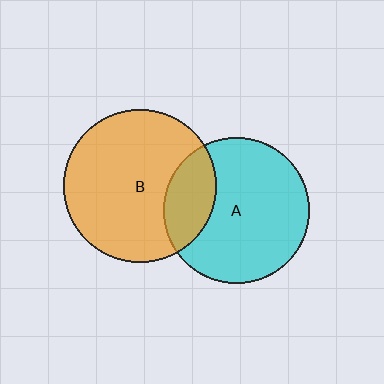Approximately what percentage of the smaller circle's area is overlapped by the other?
Approximately 25%.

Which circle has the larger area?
Circle B (orange).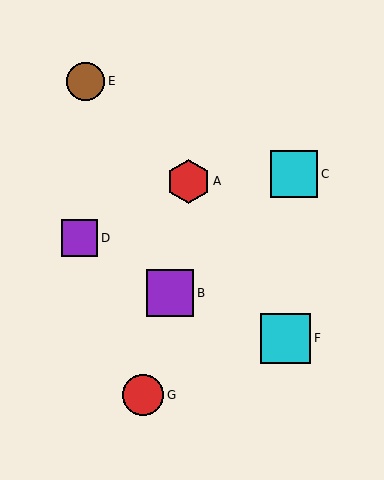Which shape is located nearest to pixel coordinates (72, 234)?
The purple square (labeled D) at (80, 238) is nearest to that location.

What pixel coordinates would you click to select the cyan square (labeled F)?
Click at (285, 338) to select the cyan square F.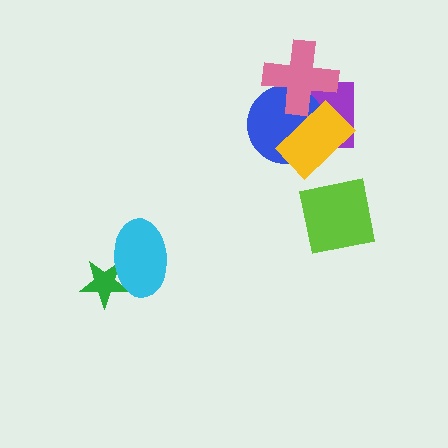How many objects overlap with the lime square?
0 objects overlap with the lime square.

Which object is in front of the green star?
The cyan ellipse is in front of the green star.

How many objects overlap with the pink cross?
3 objects overlap with the pink cross.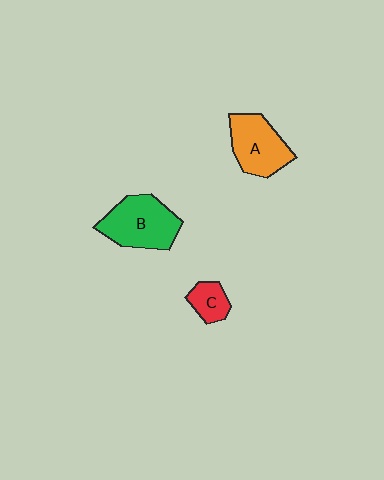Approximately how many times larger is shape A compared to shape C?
Approximately 2.2 times.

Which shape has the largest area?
Shape B (green).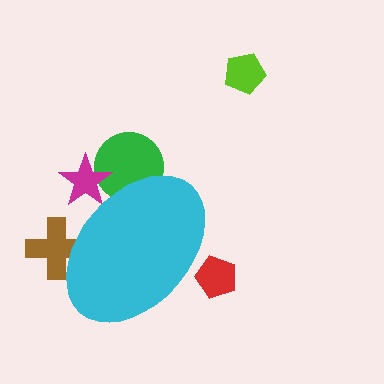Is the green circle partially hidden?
Yes, the green circle is partially hidden behind the cyan ellipse.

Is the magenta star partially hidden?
Yes, the magenta star is partially hidden behind the cyan ellipse.